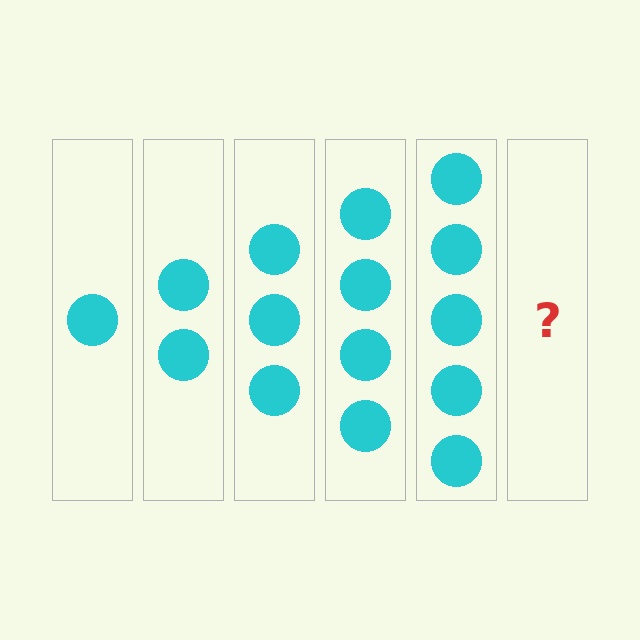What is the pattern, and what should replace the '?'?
The pattern is that each step adds one more circle. The '?' should be 6 circles.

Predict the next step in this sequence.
The next step is 6 circles.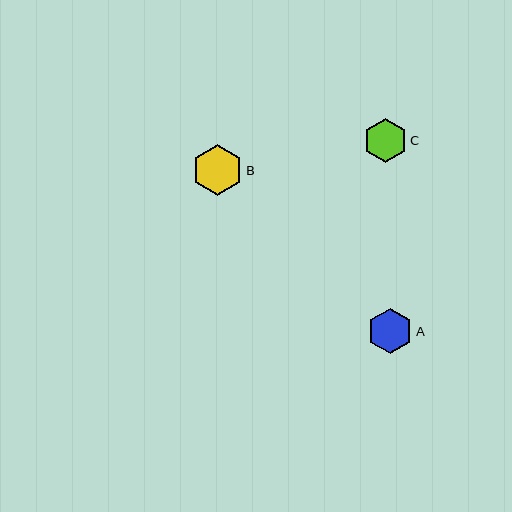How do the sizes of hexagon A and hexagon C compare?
Hexagon A and hexagon C are approximately the same size.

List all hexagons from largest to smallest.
From largest to smallest: B, A, C.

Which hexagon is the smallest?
Hexagon C is the smallest with a size of approximately 43 pixels.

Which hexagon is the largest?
Hexagon B is the largest with a size of approximately 51 pixels.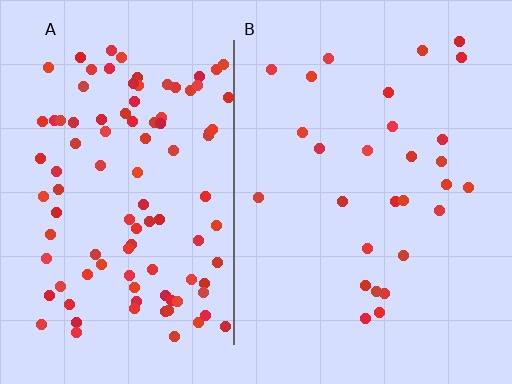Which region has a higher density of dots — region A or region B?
A (the left).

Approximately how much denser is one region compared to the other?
Approximately 3.7× — region A over region B.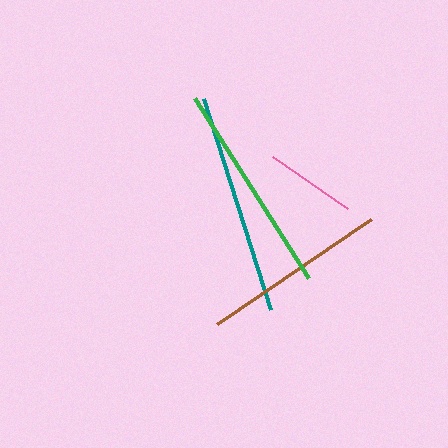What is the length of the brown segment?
The brown segment is approximately 187 pixels long.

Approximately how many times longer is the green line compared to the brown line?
The green line is approximately 1.1 times the length of the brown line.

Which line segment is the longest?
The teal line is the longest at approximately 222 pixels.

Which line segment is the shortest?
The pink line is the shortest at approximately 91 pixels.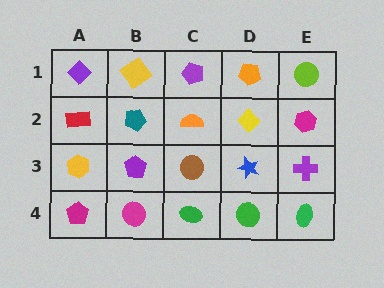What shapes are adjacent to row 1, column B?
A teal pentagon (row 2, column B), a purple diamond (row 1, column A), a purple pentagon (row 1, column C).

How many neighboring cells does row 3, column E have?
3.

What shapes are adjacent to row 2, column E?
A lime circle (row 1, column E), a purple cross (row 3, column E), a yellow diamond (row 2, column D).